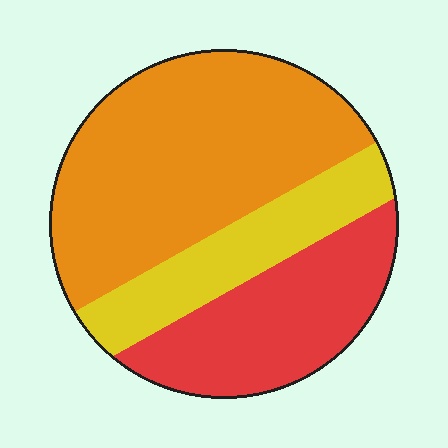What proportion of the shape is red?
Red covers 28% of the shape.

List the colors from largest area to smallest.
From largest to smallest: orange, red, yellow.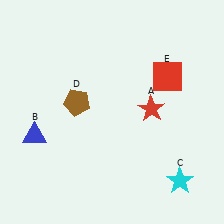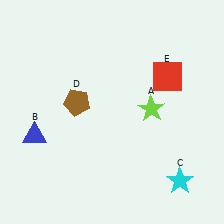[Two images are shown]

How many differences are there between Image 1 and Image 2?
There is 1 difference between the two images.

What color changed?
The star (A) changed from red in Image 1 to lime in Image 2.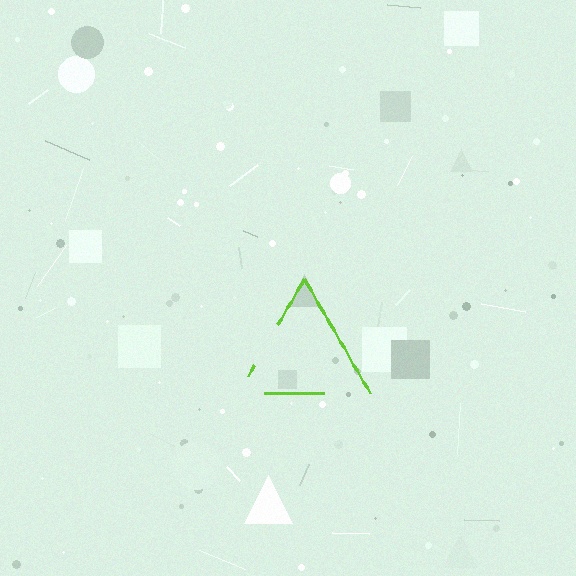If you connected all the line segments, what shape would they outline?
They would outline a triangle.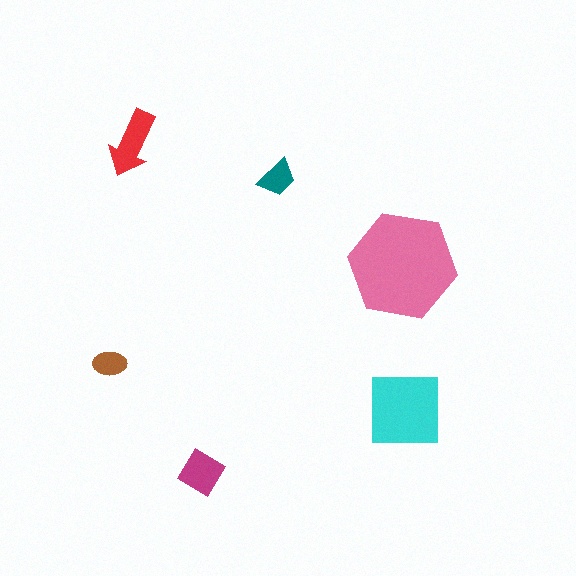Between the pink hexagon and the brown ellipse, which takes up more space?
The pink hexagon.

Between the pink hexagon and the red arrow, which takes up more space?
The pink hexagon.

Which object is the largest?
The pink hexagon.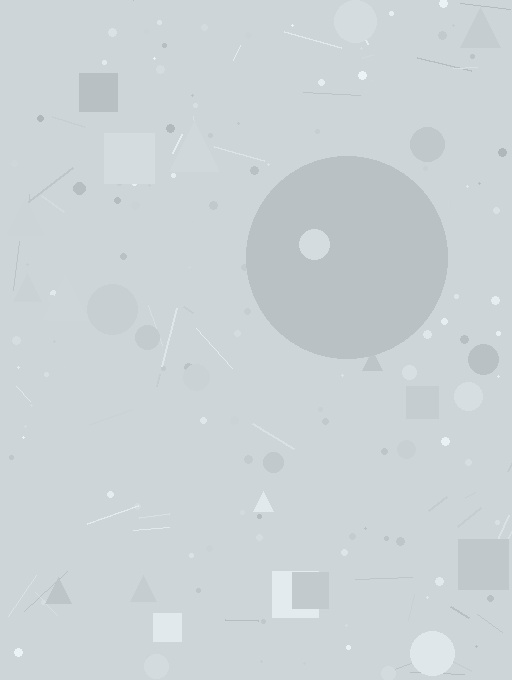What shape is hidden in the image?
A circle is hidden in the image.